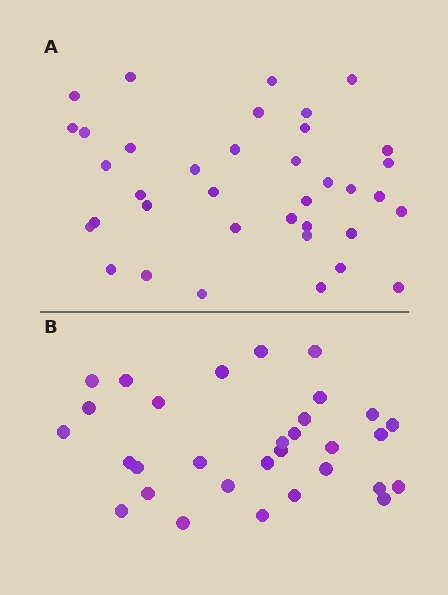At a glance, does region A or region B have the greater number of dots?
Region A (the top region) has more dots.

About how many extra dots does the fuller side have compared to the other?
Region A has about 6 more dots than region B.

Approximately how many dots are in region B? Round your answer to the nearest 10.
About 30 dots. (The exact count is 31, which rounds to 30.)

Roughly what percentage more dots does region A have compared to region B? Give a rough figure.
About 20% more.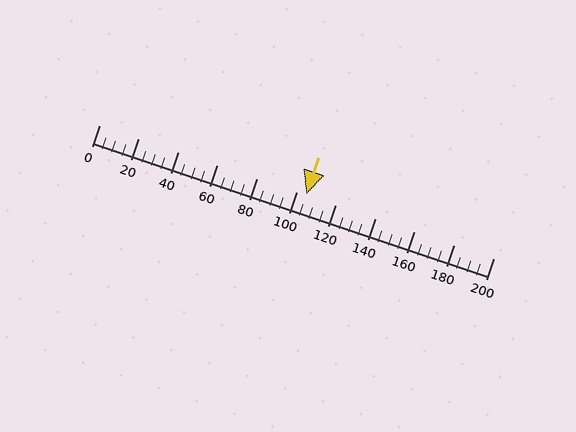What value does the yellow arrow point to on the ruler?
The yellow arrow points to approximately 105.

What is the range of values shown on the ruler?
The ruler shows values from 0 to 200.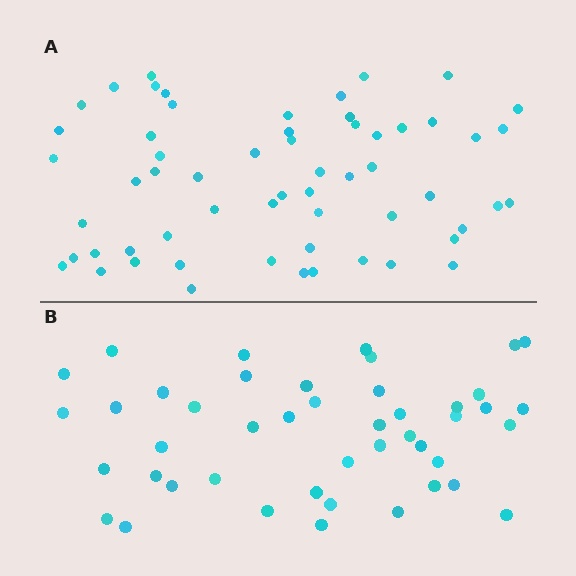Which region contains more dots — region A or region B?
Region A (the top region) has more dots.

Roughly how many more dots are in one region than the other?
Region A has approximately 15 more dots than region B.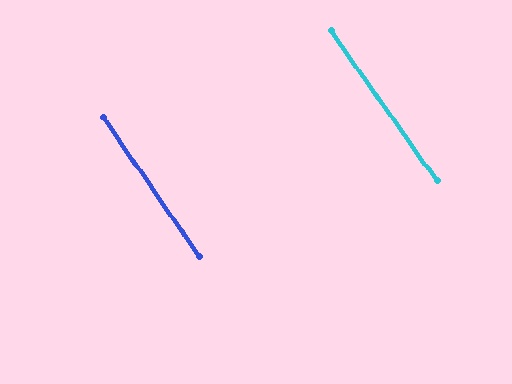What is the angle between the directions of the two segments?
Approximately 1 degree.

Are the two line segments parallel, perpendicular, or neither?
Parallel — their directions differ by only 0.8°.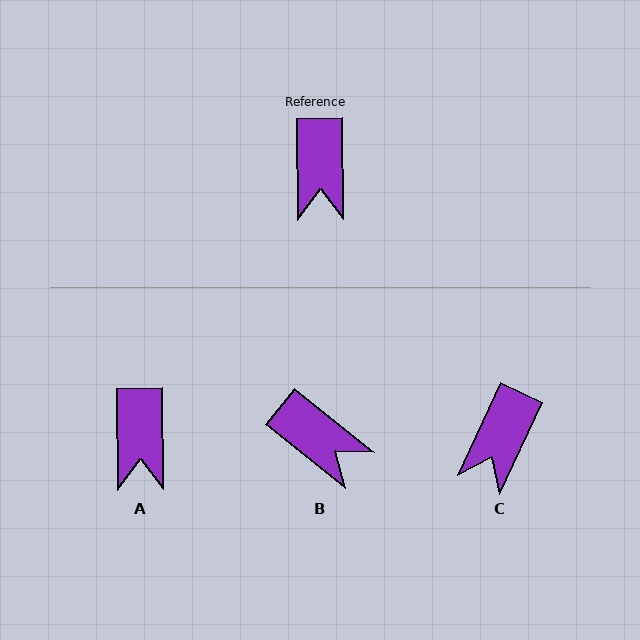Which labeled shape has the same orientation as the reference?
A.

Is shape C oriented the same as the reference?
No, it is off by about 26 degrees.